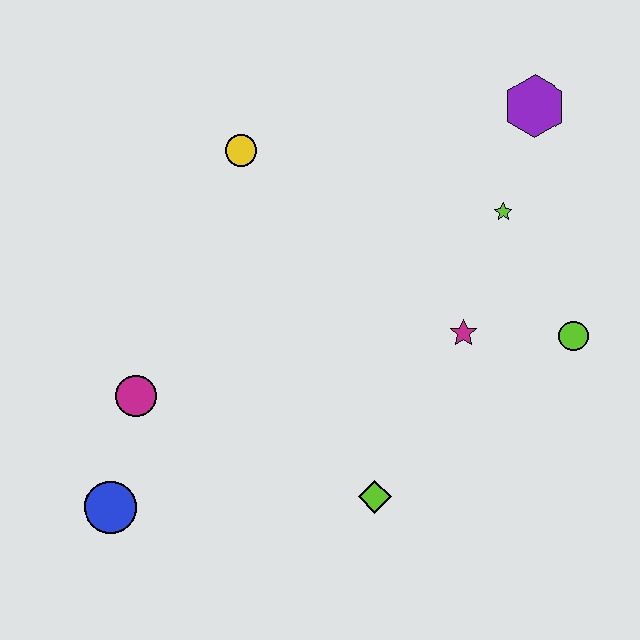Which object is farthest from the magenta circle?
The purple hexagon is farthest from the magenta circle.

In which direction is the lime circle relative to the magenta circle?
The lime circle is to the right of the magenta circle.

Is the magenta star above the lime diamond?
Yes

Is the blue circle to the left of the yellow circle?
Yes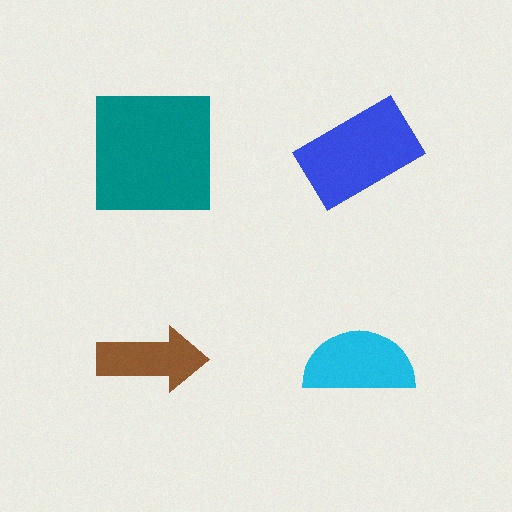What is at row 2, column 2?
A cyan semicircle.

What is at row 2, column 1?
A brown arrow.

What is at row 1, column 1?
A teal square.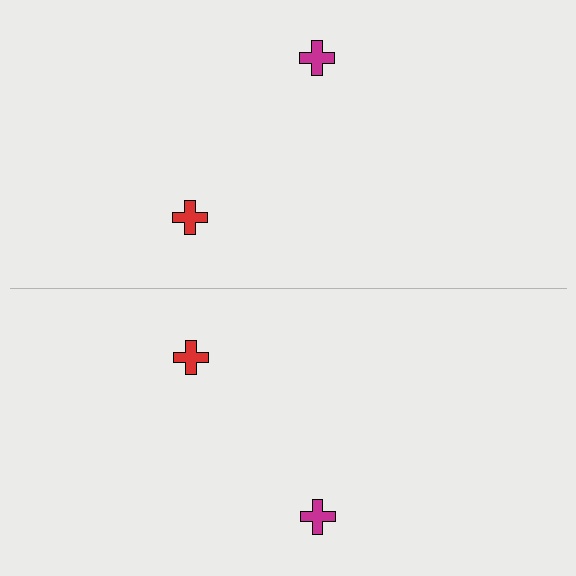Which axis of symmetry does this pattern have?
The pattern has a horizontal axis of symmetry running through the center of the image.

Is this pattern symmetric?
Yes, this pattern has bilateral (reflection) symmetry.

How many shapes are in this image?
There are 4 shapes in this image.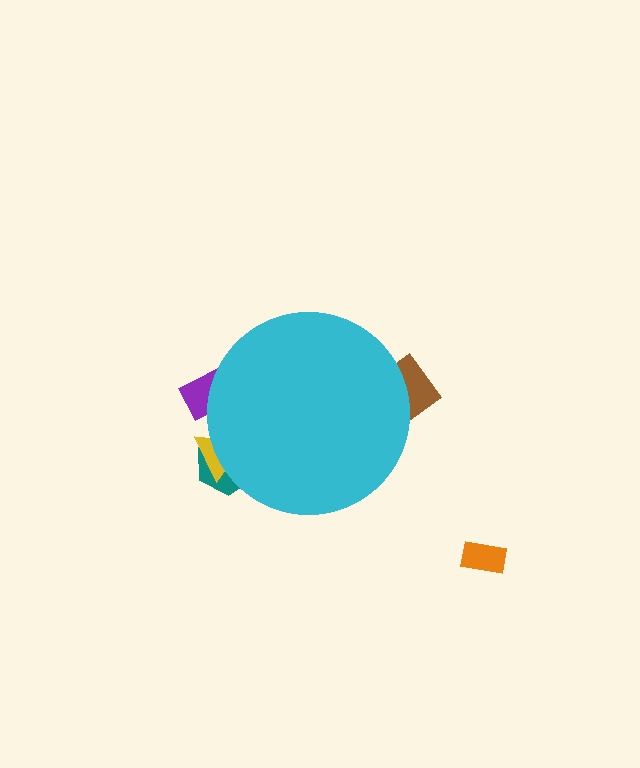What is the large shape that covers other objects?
A cyan circle.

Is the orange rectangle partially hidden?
No, the orange rectangle is fully visible.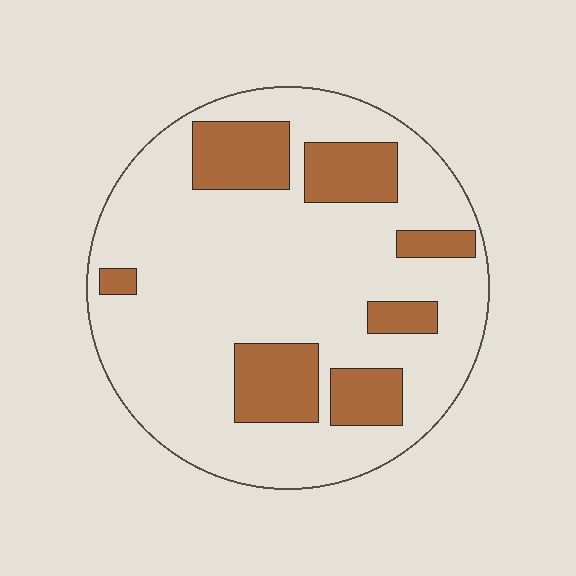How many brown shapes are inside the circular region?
7.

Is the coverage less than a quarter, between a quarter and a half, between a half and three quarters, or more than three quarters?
Less than a quarter.